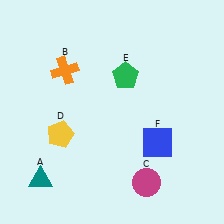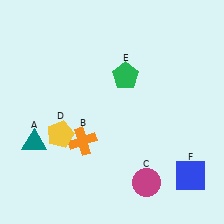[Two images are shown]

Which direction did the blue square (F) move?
The blue square (F) moved down.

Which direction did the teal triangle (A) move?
The teal triangle (A) moved up.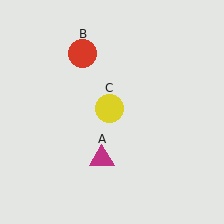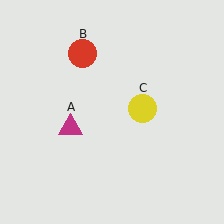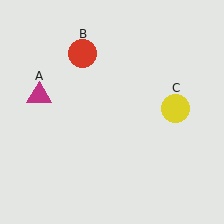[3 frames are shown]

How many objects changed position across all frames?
2 objects changed position: magenta triangle (object A), yellow circle (object C).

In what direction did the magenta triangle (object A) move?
The magenta triangle (object A) moved up and to the left.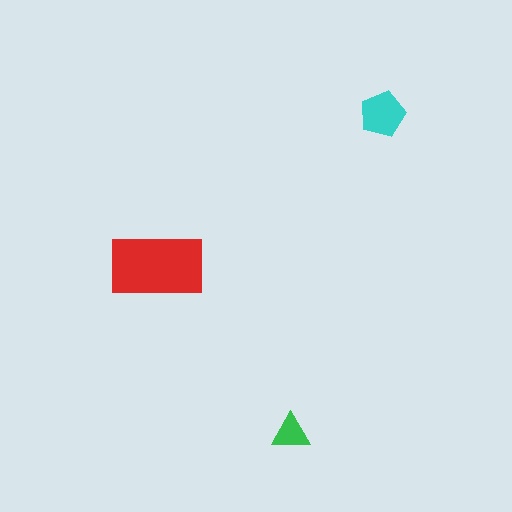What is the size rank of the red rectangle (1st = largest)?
1st.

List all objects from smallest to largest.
The green triangle, the cyan pentagon, the red rectangle.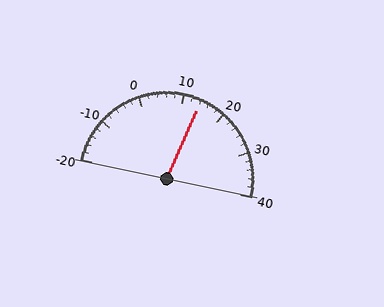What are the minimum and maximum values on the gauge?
The gauge ranges from -20 to 40.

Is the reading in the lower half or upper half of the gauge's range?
The reading is in the upper half of the range (-20 to 40).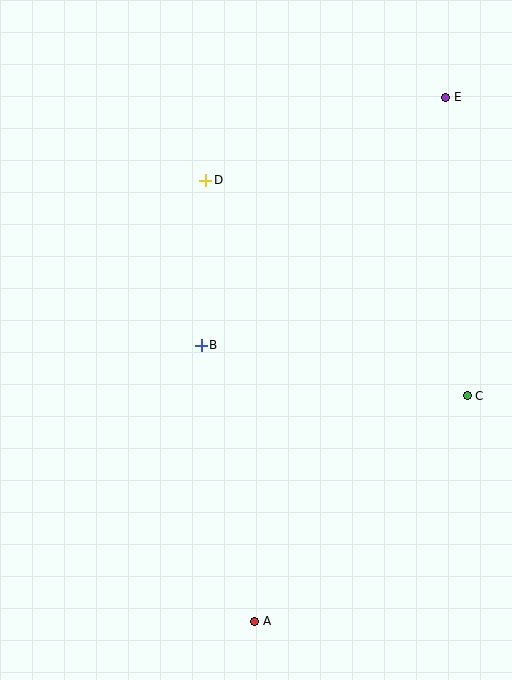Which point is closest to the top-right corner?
Point E is closest to the top-right corner.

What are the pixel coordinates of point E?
Point E is at (446, 97).